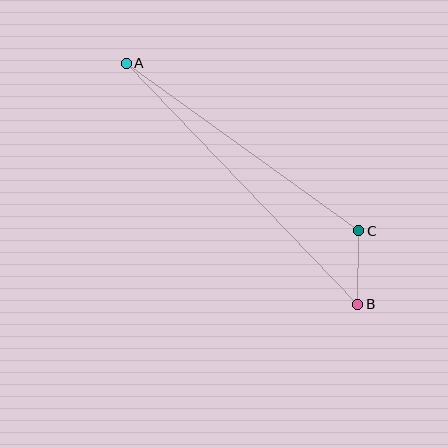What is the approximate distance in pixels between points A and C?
The distance between A and C is approximately 287 pixels.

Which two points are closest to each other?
Points B and C are closest to each other.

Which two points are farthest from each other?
Points A and B are farthest from each other.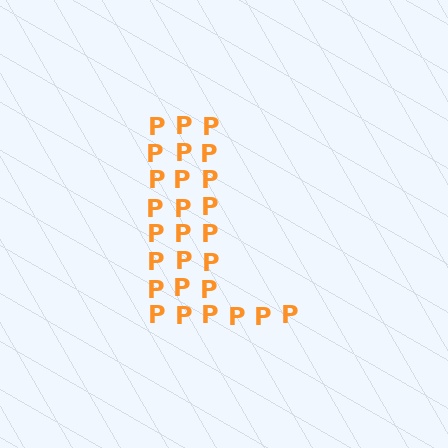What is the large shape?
The large shape is the letter L.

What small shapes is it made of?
It is made of small letter P's.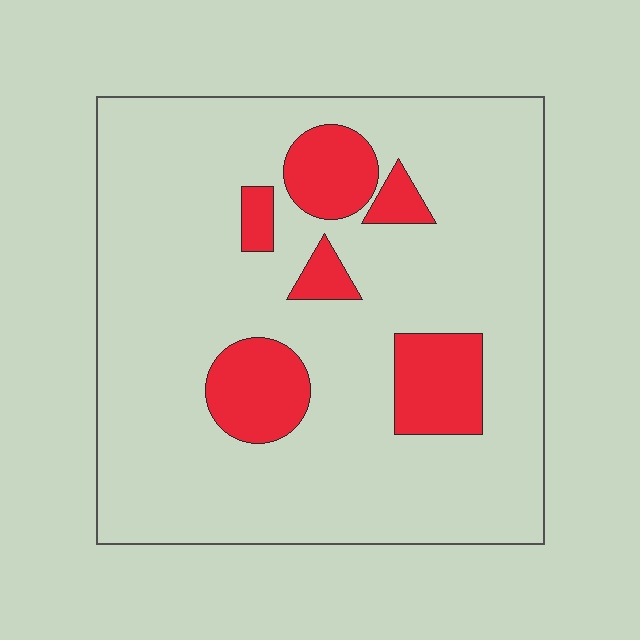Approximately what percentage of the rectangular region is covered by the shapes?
Approximately 15%.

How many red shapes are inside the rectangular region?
6.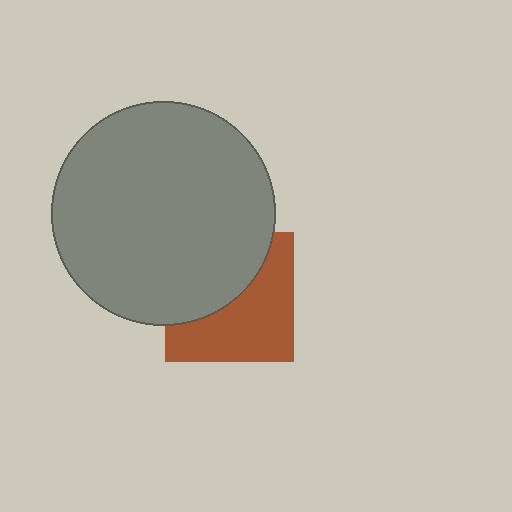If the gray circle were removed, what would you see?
You would see the complete brown square.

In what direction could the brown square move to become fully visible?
The brown square could move down. That would shift it out from behind the gray circle entirely.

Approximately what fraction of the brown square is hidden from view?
Roughly 46% of the brown square is hidden behind the gray circle.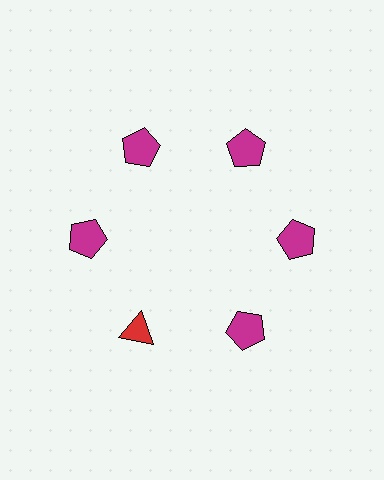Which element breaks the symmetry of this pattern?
The red triangle at roughly the 7 o'clock position breaks the symmetry. All other shapes are magenta pentagons.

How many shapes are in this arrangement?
There are 6 shapes arranged in a ring pattern.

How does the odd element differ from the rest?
It differs in both color (red instead of magenta) and shape (triangle instead of pentagon).